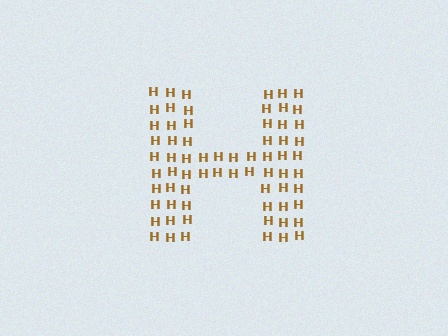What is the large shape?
The large shape is the letter H.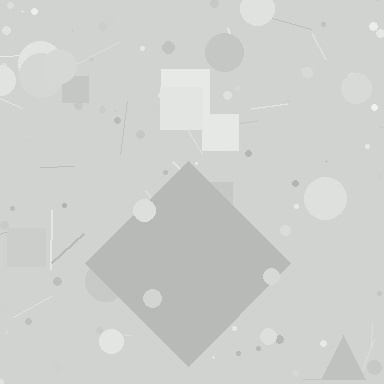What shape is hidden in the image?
A diamond is hidden in the image.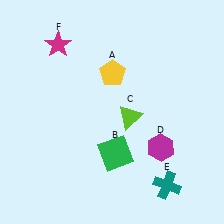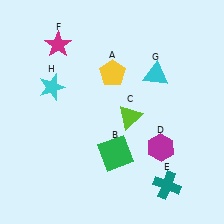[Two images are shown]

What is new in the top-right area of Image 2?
A cyan triangle (G) was added in the top-right area of Image 2.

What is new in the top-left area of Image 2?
A cyan star (H) was added in the top-left area of Image 2.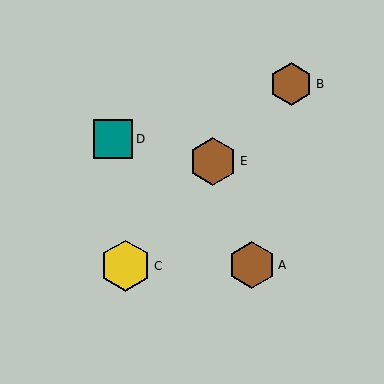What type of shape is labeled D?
Shape D is a teal square.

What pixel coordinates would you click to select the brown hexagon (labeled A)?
Click at (252, 265) to select the brown hexagon A.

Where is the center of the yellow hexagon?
The center of the yellow hexagon is at (125, 266).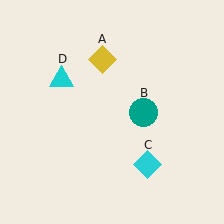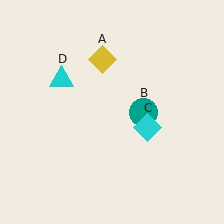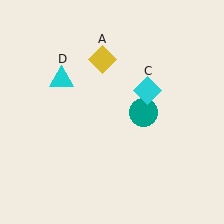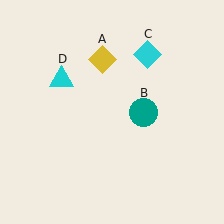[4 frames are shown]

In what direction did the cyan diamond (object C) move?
The cyan diamond (object C) moved up.